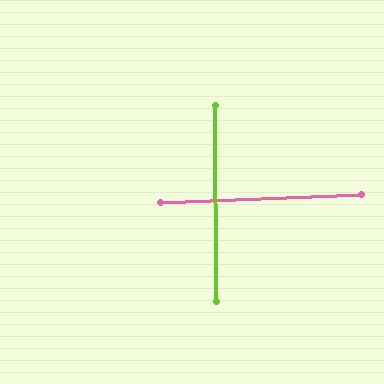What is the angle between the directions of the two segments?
Approximately 88 degrees.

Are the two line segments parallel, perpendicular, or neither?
Perpendicular — they meet at approximately 88°.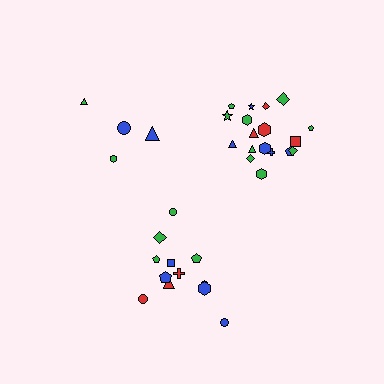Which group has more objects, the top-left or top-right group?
The top-right group.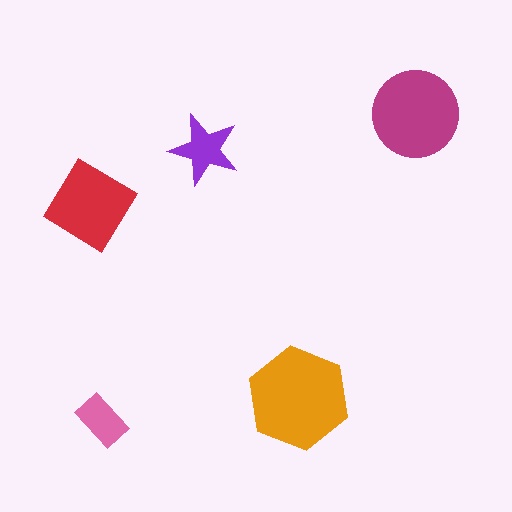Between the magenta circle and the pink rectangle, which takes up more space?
The magenta circle.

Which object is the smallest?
The pink rectangle.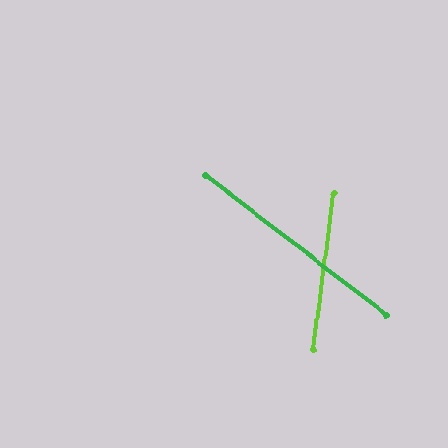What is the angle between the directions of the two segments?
Approximately 60 degrees.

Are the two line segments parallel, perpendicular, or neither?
Neither parallel nor perpendicular — they differ by about 60°.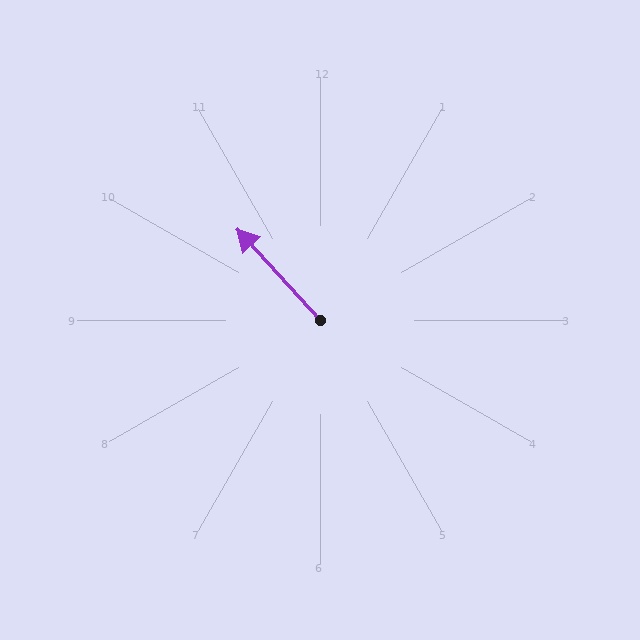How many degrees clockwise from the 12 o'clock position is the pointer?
Approximately 318 degrees.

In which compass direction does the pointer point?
Northwest.